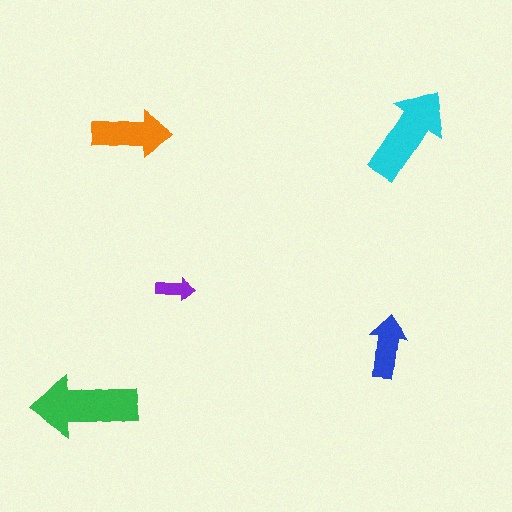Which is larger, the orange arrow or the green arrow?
The green one.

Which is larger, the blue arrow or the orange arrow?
The orange one.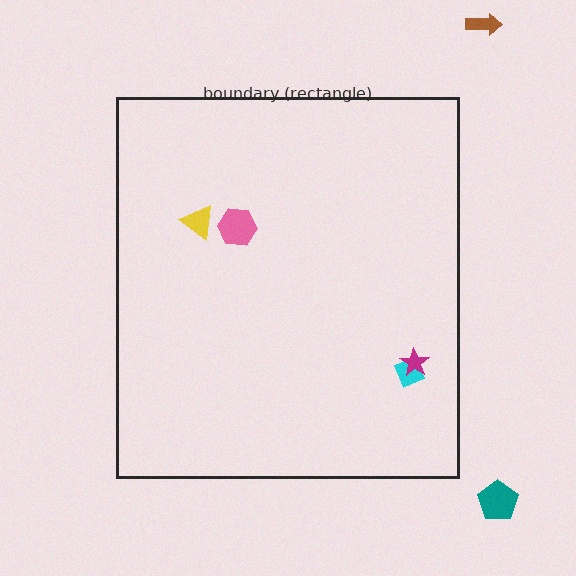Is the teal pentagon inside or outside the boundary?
Outside.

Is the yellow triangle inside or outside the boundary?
Inside.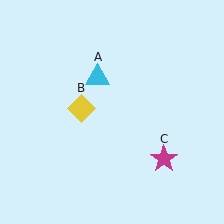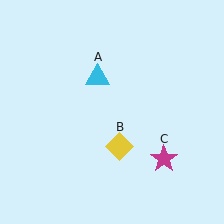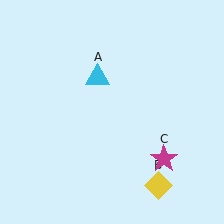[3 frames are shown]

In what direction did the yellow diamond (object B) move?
The yellow diamond (object B) moved down and to the right.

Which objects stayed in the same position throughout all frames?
Cyan triangle (object A) and magenta star (object C) remained stationary.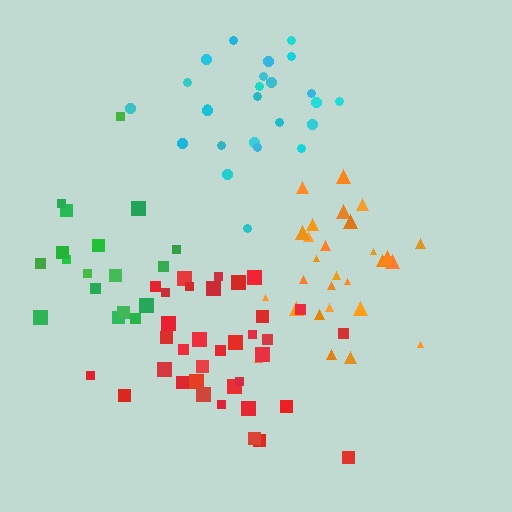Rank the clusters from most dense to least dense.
red, cyan, green, orange.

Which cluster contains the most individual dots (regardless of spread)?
Red (35).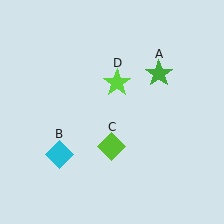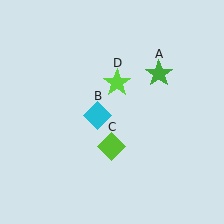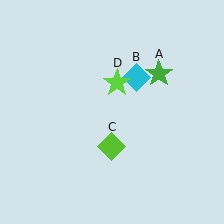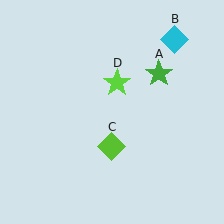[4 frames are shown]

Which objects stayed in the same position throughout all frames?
Green star (object A) and lime diamond (object C) and lime star (object D) remained stationary.